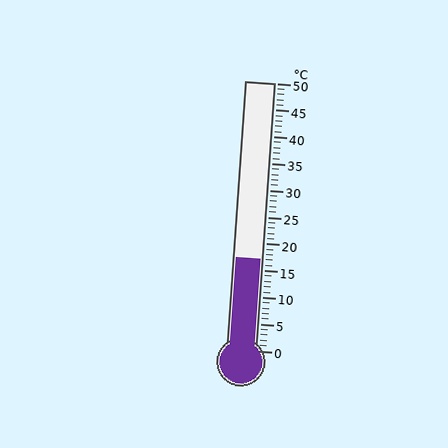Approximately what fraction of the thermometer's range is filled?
The thermometer is filled to approximately 35% of its range.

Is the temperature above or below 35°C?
The temperature is below 35°C.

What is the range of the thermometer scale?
The thermometer scale ranges from 0°C to 50°C.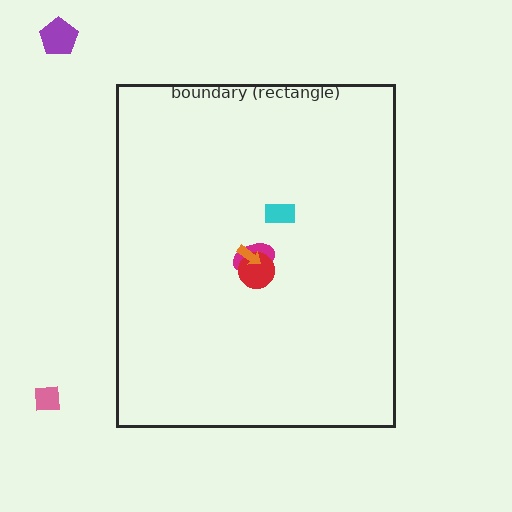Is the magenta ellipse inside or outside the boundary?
Inside.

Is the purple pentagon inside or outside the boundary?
Outside.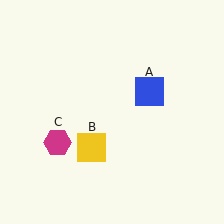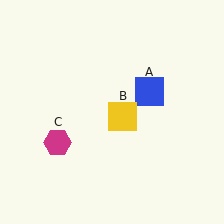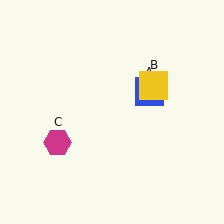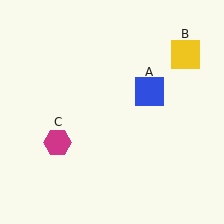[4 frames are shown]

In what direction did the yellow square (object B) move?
The yellow square (object B) moved up and to the right.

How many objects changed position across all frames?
1 object changed position: yellow square (object B).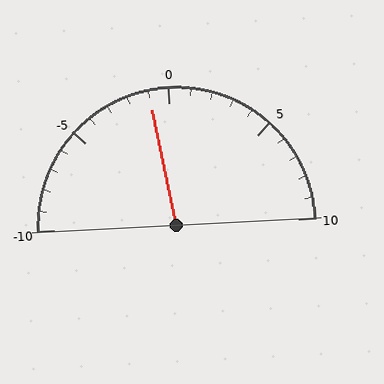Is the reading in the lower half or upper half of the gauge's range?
The reading is in the lower half of the range (-10 to 10).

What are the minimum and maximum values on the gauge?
The gauge ranges from -10 to 10.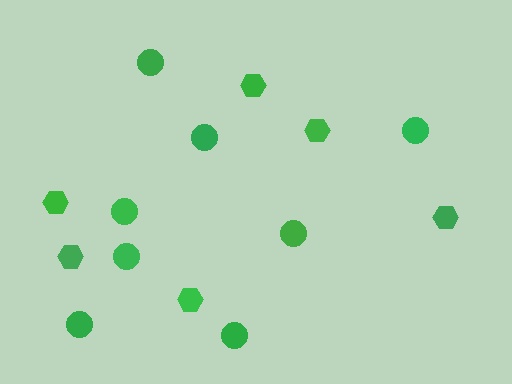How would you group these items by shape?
There are 2 groups: one group of hexagons (6) and one group of circles (8).